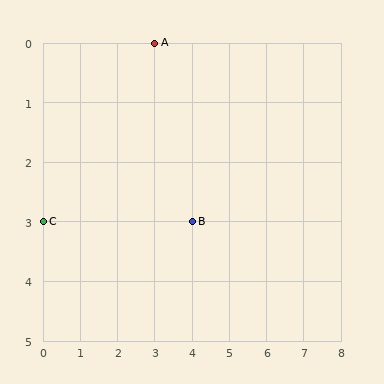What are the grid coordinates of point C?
Point C is at grid coordinates (0, 3).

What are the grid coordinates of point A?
Point A is at grid coordinates (3, 0).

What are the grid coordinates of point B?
Point B is at grid coordinates (4, 3).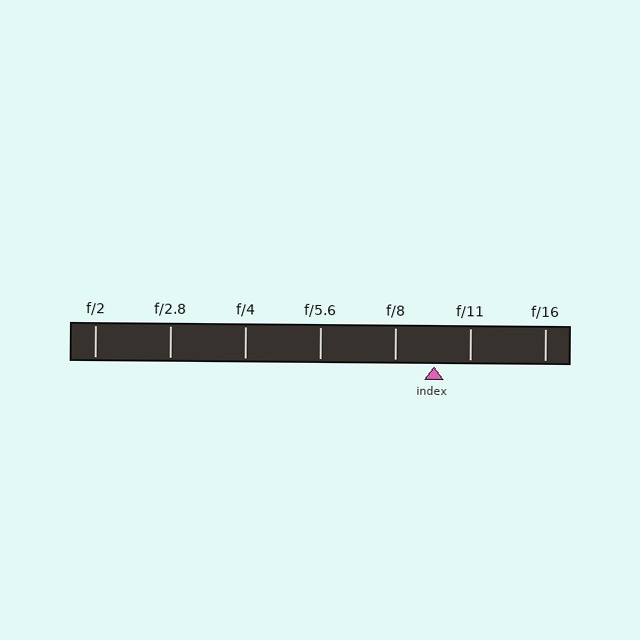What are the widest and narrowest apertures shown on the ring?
The widest aperture shown is f/2 and the narrowest is f/16.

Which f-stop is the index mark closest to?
The index mark is closest to f/11.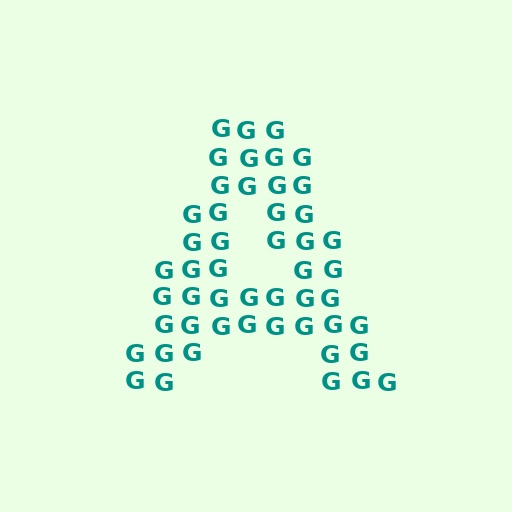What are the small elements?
The small elements are letter G's.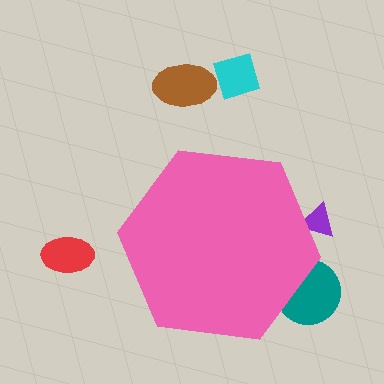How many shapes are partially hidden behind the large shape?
2 shapes are partially hidden.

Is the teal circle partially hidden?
Yes, the teal circle is partially hidden behind the pink hexagon.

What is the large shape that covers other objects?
A pink hexagon.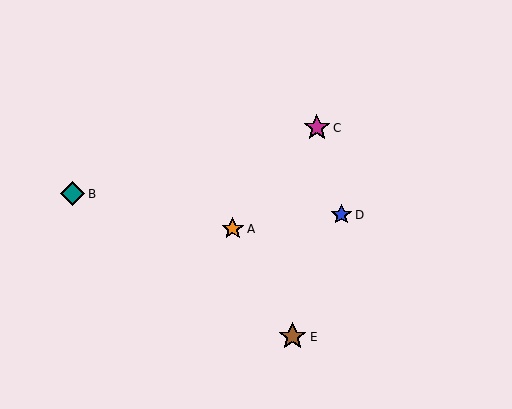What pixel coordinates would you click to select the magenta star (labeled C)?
Click at (317, 128) to select the magenta star C.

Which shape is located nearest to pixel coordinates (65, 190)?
The teal diamond (labeled B) at (73, 194) is nearest to that location.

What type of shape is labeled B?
Shape B is a teal diamond.